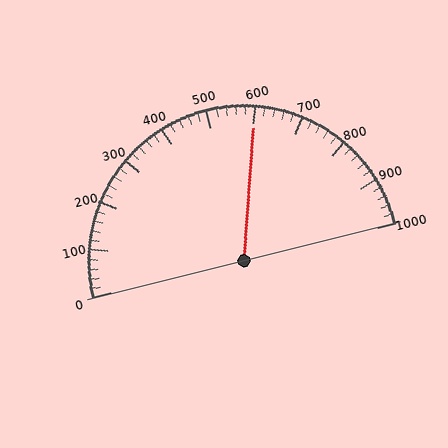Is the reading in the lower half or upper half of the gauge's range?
The reading is in the upper half of the range (0 to 1000).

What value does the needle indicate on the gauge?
The needle indicates approximately 600.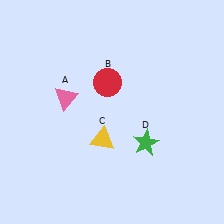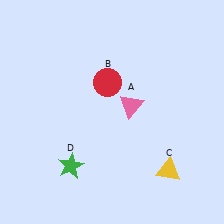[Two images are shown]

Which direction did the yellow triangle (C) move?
The yellow triangle (C) moved right.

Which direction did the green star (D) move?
The green star (D) moved left.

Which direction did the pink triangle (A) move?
The pink triangle (A) moved right.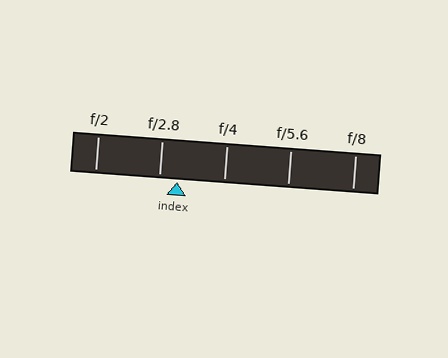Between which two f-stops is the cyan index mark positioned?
The index mark is between f/2.8 and f/4.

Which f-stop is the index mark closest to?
The index mark is closest to f/2.8.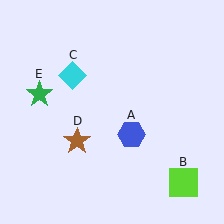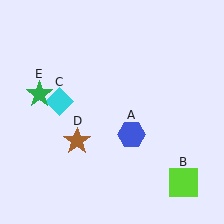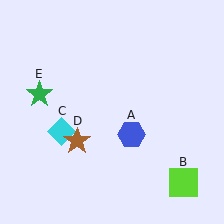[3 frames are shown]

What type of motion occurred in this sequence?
The cyan diamond (object C) rotated counterclockwise around the center of the scene.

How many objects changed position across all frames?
1 object changed position: cyan diamond (object C).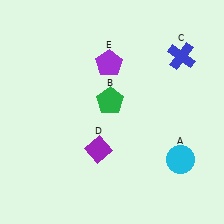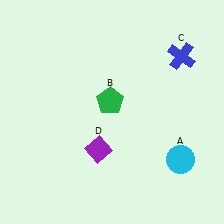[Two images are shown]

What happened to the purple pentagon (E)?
The purple pentagon (E) was removed in Image 2. It was in the top-left area of Image 1.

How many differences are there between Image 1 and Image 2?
There is 1 difference between the two images.